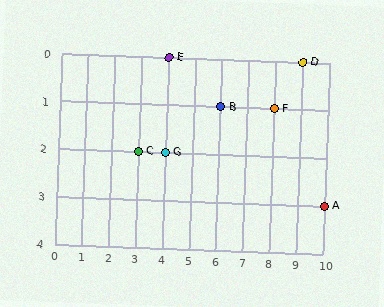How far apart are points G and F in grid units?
Points G and F are 4 columns and 1 row apart (about 4.1 grid units diagonally).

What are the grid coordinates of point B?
Point B is at grid coordinates (6, 1).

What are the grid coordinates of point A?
Point A is at grid coordinates (10, 3).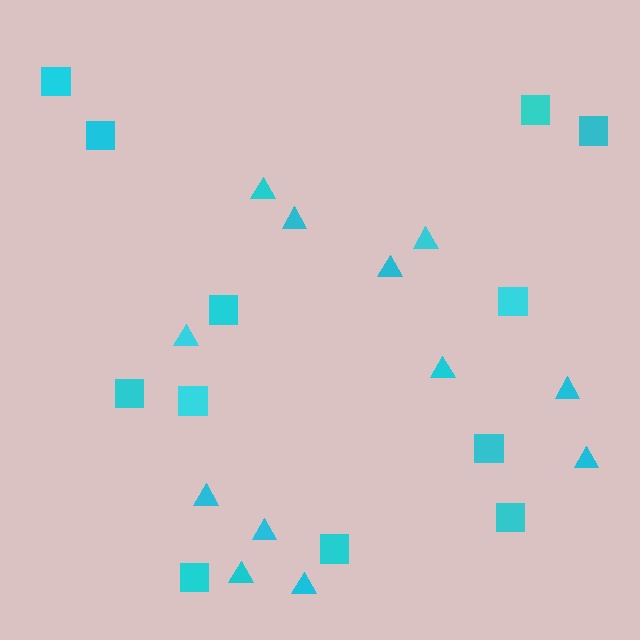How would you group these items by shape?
There are 2 groups: one group of triangles (12) and one group of squares (12).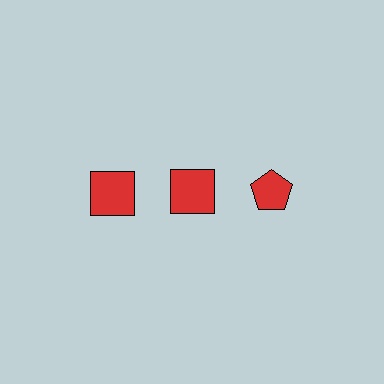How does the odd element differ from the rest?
It has a different shape: pentagon instead of square.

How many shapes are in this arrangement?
There are 3 shapes arranged in a grid pattern.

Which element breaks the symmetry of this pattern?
The red pentagon in the top row, center column breaks the symmetry. All other shapes are red squares.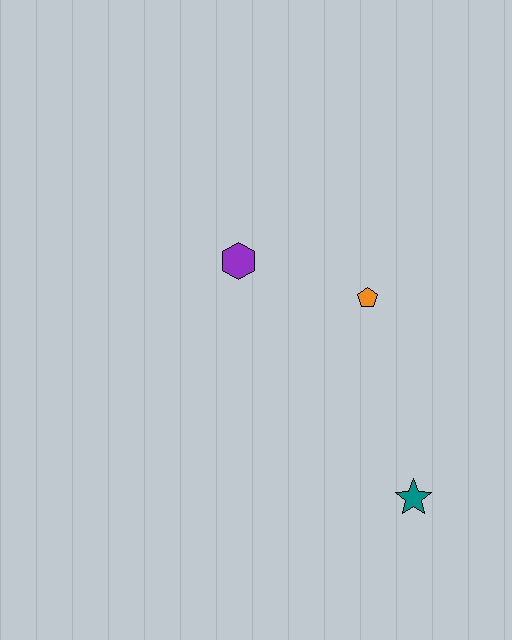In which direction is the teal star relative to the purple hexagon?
The teal star is below the purple hexagon.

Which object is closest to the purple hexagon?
The orange pentagon is closest to the purple hexagon.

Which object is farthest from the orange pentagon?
The teal star is farthest from the orange pentagon.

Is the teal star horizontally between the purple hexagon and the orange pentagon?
No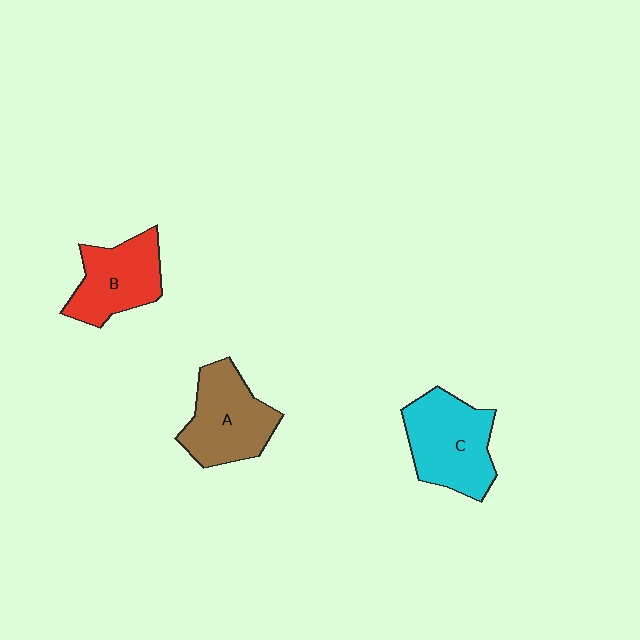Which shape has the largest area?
Shape C (cyan).